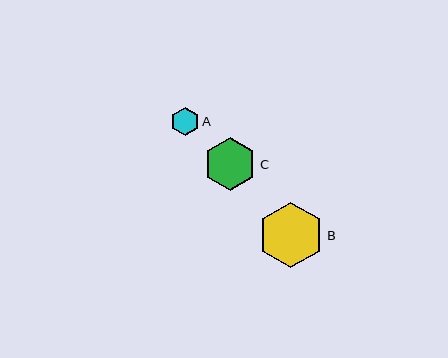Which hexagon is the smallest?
Hexagon A is the smallest with a size of approximately 28 pixels.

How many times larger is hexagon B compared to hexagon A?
Hexagon B is approximately 2.3 times the size of hexagon A.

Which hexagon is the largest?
Hexagon B is the largest with a size of approximately 66 pixels.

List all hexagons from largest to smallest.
From largest to smallest: B, C, A.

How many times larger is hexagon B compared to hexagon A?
Hexagon B is approximately 2.3 times the size of hexagon A.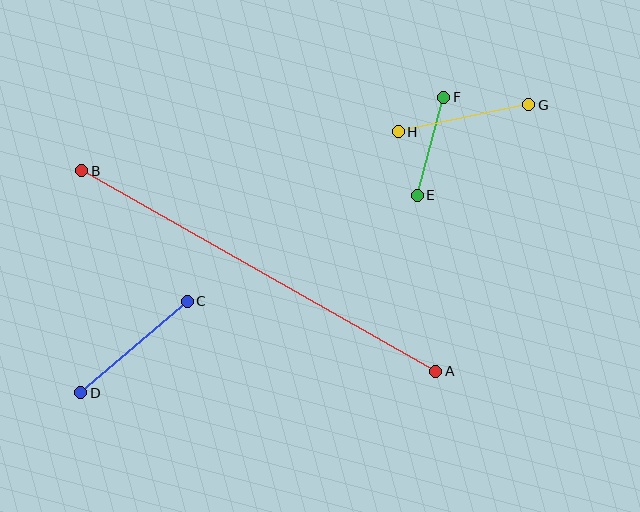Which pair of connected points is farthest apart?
Points A and B are farthest apart.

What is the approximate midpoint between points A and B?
The midpoint is at approximately (259, 271) pixels.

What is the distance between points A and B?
The distance is approximately 407 pixels.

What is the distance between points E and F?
The distance is approximately 102 pixels.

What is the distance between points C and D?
The distance is approximately 140 pixels.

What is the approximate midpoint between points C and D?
The midpoint is at approximately (134, 347) pixels.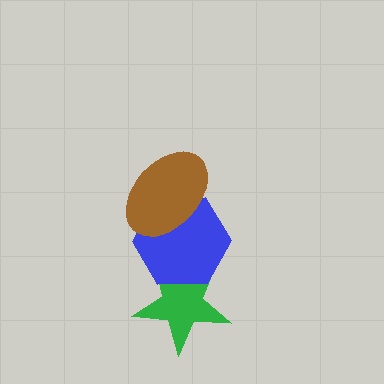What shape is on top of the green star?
The blue hexagon is on top of the green star.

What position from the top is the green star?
The green star is 3rd from the top.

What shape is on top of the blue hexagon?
The brown ellipse is on top of the blue hexagon.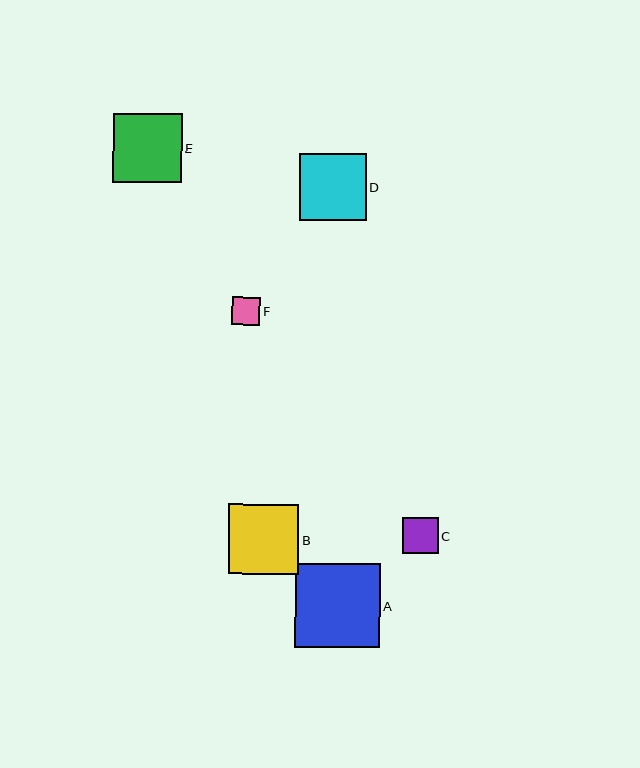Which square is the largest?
Square A is the largest with a size of approximately 85 pixels.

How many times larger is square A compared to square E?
Square A is approximately 1.2 times the size of square E.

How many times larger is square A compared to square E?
Square A is approximately 1.2 times the size of square E.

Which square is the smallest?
Square F is the smallest with a size of approximately 28 pixels.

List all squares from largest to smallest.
From largest to smallest: A, B, E, D, C, F.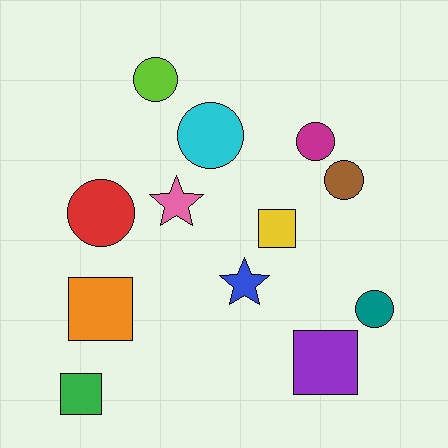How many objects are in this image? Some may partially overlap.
There are 12 objects.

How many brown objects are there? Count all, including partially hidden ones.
There is 1 brown object.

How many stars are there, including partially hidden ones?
There are 2 stars.